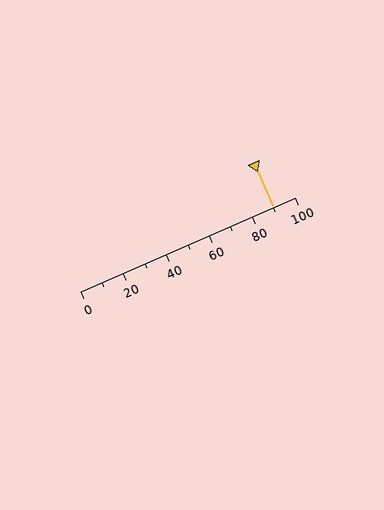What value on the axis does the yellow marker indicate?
The marker indicates approximately 90.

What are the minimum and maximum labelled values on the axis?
The axis runs from 0 to 100.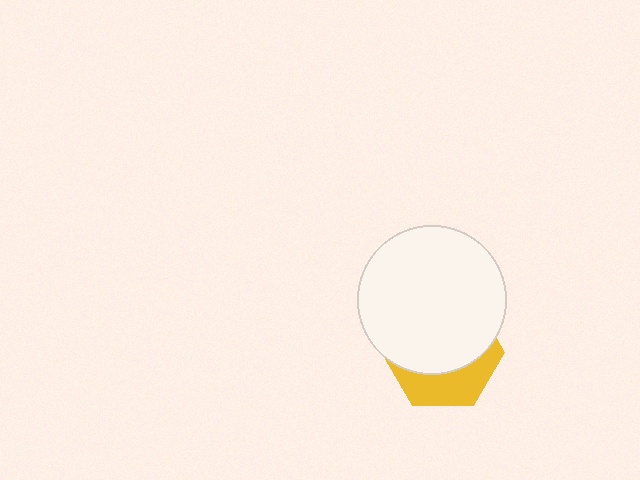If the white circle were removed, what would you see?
You would see the complete yellow hexagon.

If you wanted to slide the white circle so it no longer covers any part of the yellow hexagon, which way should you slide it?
Slide it up — that is the most direct way to separate the two shapes.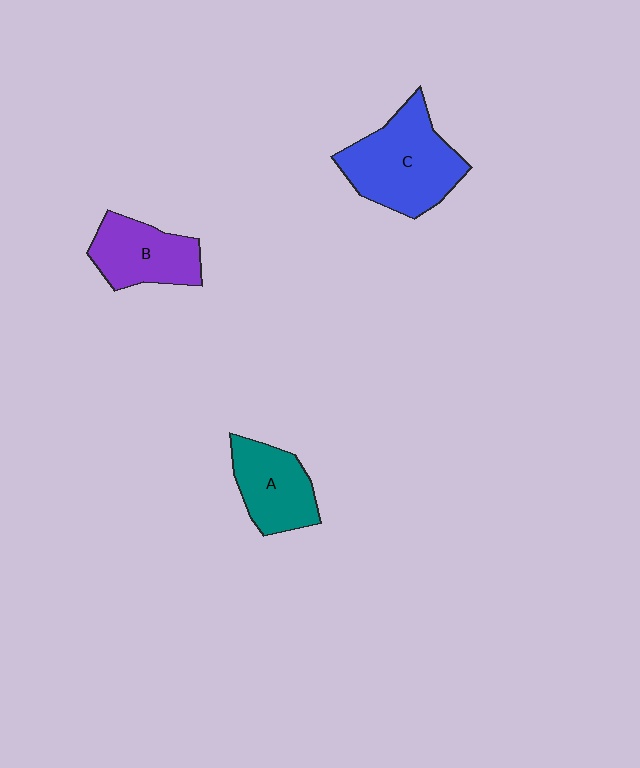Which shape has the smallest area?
Shape A (teal).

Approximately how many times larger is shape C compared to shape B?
Approximately 1.5 times.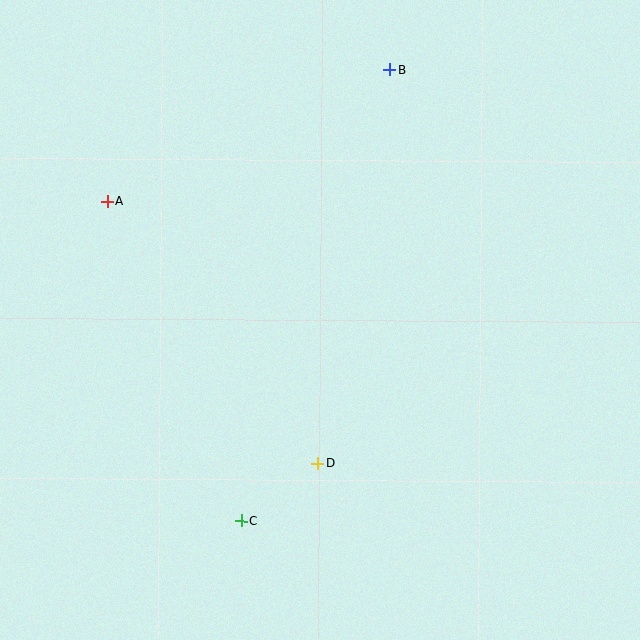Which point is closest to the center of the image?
Point D at (318, 463) is closest to the center.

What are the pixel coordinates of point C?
Point C is at (241, 521).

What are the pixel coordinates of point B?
Point B is at (390, 70).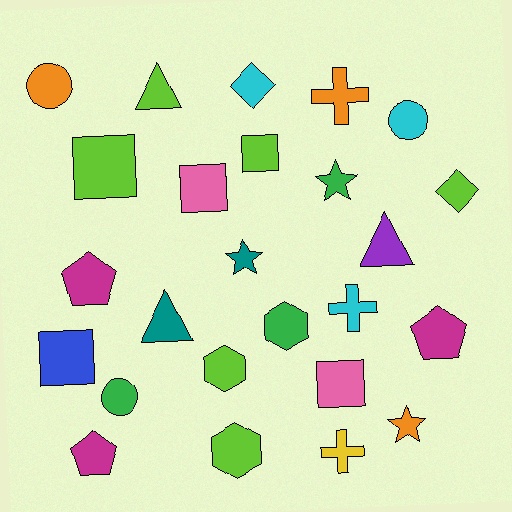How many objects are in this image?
There are 25 objects.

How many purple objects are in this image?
There is 1 purple object.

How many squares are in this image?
There are 5 squares.